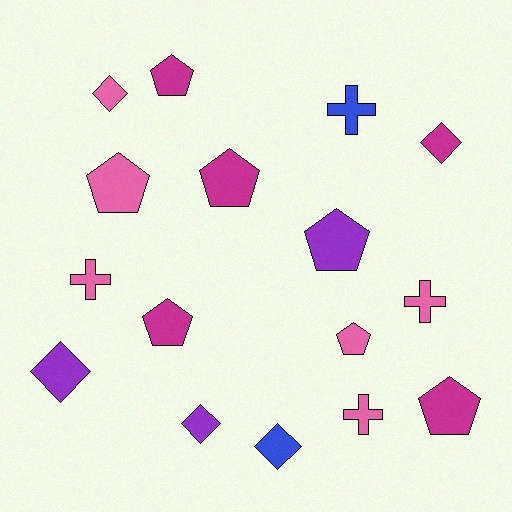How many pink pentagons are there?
There are 2 pink pentagons.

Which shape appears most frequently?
Pentagon, with 7 objects.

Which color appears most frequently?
Pink, with 6 objects.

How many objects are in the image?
There are 16 objects.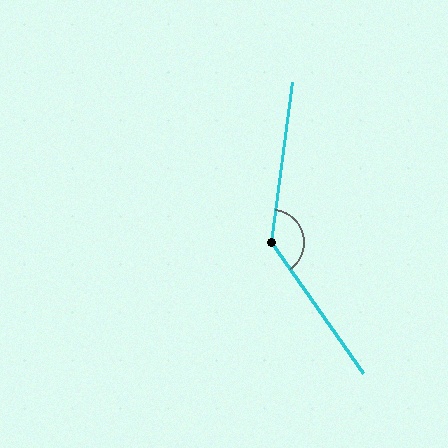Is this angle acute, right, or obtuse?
It is obtuse.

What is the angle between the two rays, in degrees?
Approximately 138 degrees.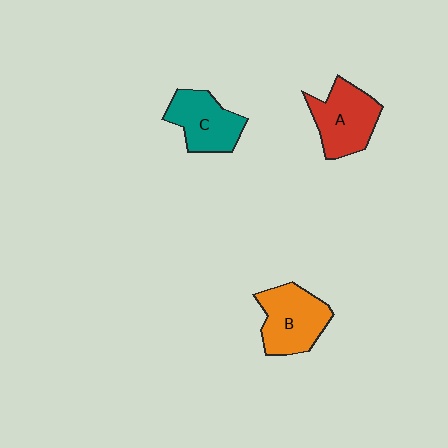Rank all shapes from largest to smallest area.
From largest to smallest: B (orange), A (red), C (teal).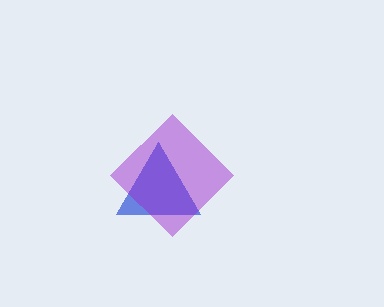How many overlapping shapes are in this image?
There are 2 overlapping shapes in the image.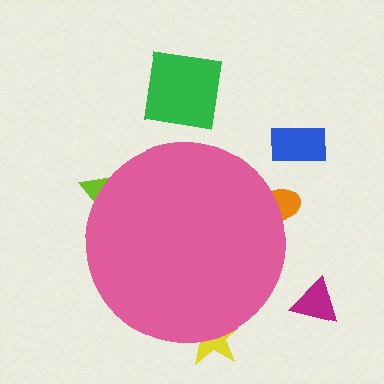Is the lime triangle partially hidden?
Yes, the lime triangle is partially hidden behind the pink circle.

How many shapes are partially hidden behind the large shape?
3 shapes are partially hidden.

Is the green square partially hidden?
No, the green square is fully visible.